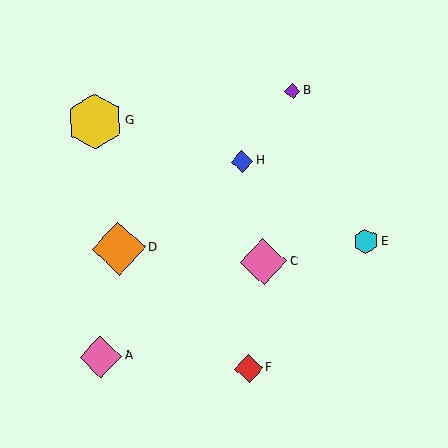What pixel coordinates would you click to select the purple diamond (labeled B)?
Click at (292, 91) to select the purple diamond B.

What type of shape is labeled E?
Shape E is a cyan hexagon.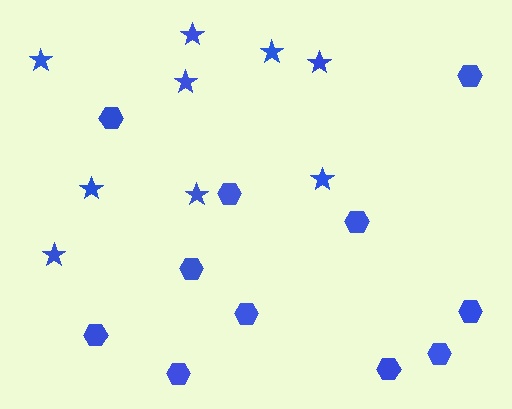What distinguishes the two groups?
There are 2 groups: one group of hexagons (11) and one group of stars (9).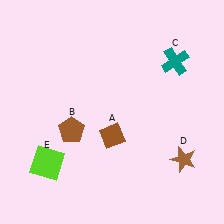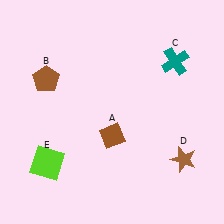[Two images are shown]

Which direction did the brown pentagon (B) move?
The brown pentagon (B) moved up.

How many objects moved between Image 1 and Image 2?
1 object moved between the two images.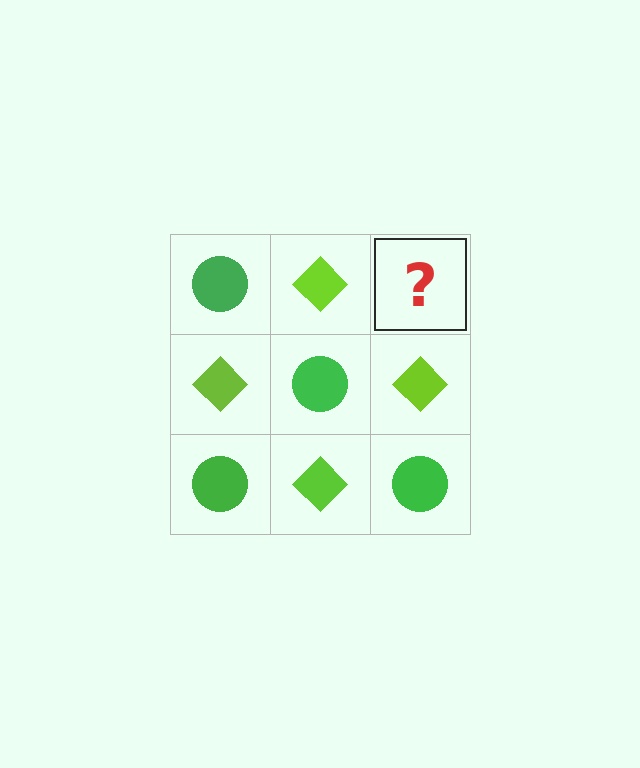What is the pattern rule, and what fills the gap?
The rule is that it alternates green circle and lime diamond in a checkerboard pattern. The gap should be filled with a green circle.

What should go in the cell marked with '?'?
The missing cell should contain a green circle.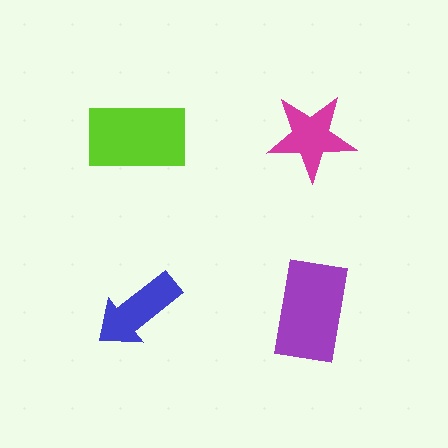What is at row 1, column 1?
A lime rectangle.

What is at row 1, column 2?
A magenta star.